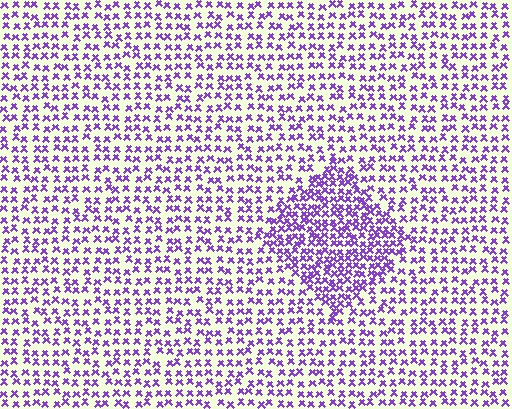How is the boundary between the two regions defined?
The boundary is defined by a change in element density (approximately 1.9x ratio). All elements are the same color, size, and shape.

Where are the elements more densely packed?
The elements are more densely packed inside the diamond boundary.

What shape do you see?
I see a diamond.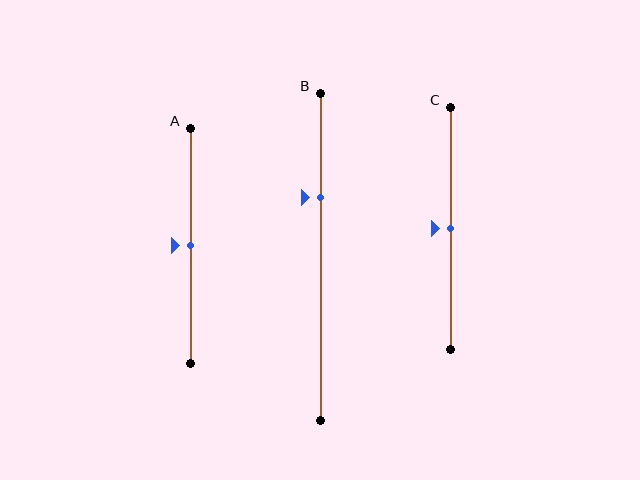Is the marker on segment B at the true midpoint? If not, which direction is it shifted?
No, the marker on segment B is shifted upward by about 18% of the segment length.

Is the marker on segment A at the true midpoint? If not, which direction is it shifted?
Yes, the marker on segment A is at the true midpoint.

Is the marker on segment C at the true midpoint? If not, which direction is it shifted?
Yes, the marker on segment C is at the true midpoint.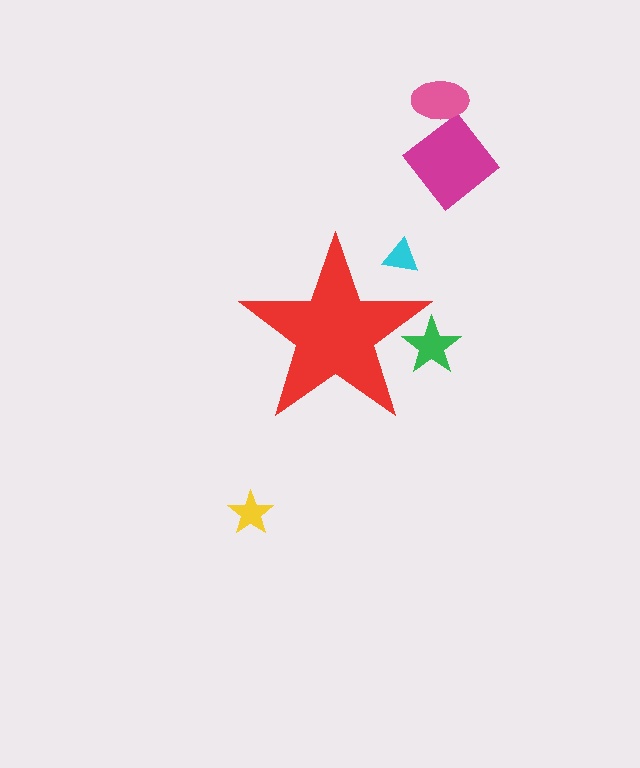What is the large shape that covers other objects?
A red star.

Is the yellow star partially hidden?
No, the yellow star is fully visible.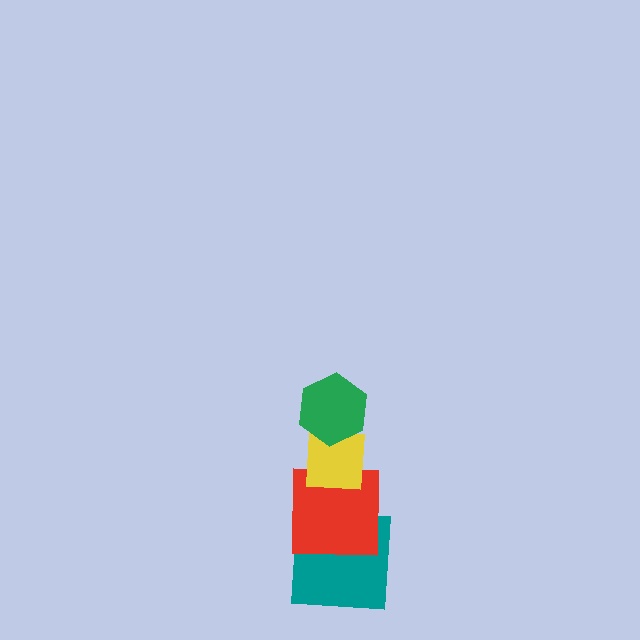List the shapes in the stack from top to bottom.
From top to bottom: the green hexagon, the yellow square, the red square, the teal square.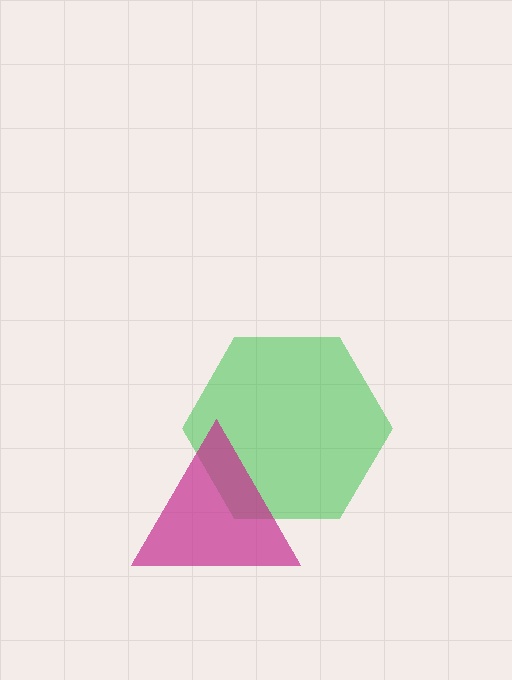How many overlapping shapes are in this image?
There are 2 overlapping shapes in the image.